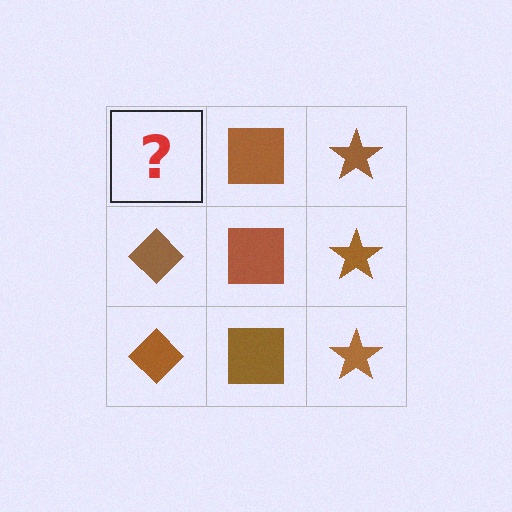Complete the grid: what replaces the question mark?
The question mark should be replaced with a brown diamond.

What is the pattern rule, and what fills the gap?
The rule is that each column has a consistent shape. The gap should be filled with a brown diamond.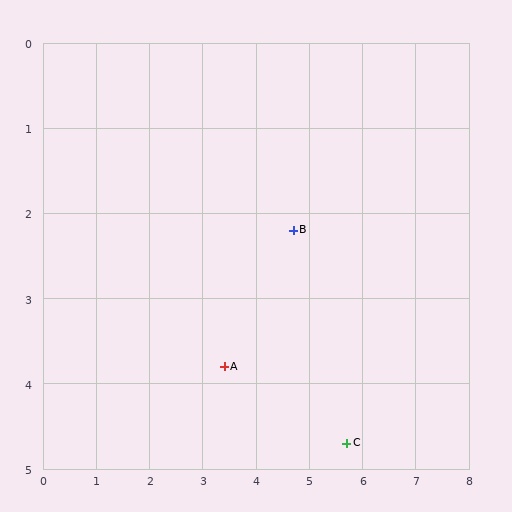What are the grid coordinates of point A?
Point A is at approximately (3.4, 3.8).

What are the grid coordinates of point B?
Point B is at approximately (4.7, 2.2).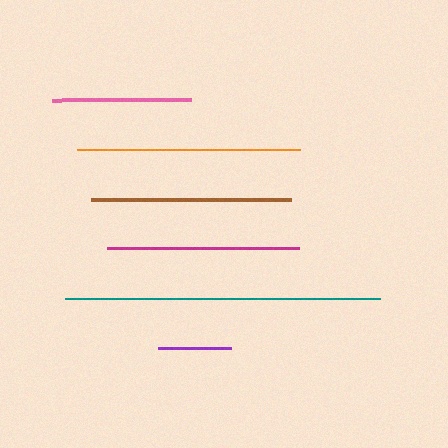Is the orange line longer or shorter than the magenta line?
The orange line is longer than the magenta line.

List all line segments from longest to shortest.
From longest to shortest: teal, orange, brown, magenta, pink, purple.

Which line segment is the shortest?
The purple line is the shortest at approximately 73 pixels.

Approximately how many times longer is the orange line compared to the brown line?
The orange line is approximately 1.1 times the length of the brown line.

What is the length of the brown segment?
The brown segment is approximately 200 pixels long.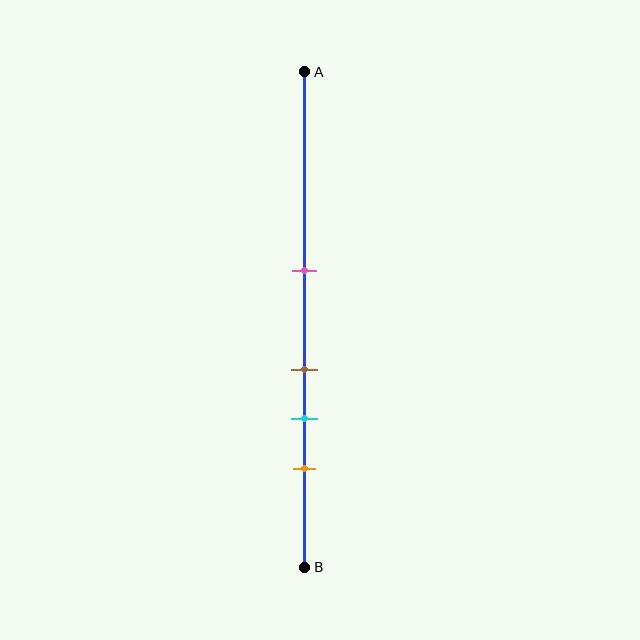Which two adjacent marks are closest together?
The brown and cyan marks are the closest adjacent pair.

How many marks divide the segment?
There are 4 marks dividing the segment.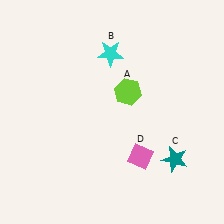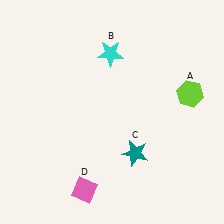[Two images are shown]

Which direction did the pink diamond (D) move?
The pink diamond (D) moved left.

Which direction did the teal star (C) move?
The teal star (C) moved left.